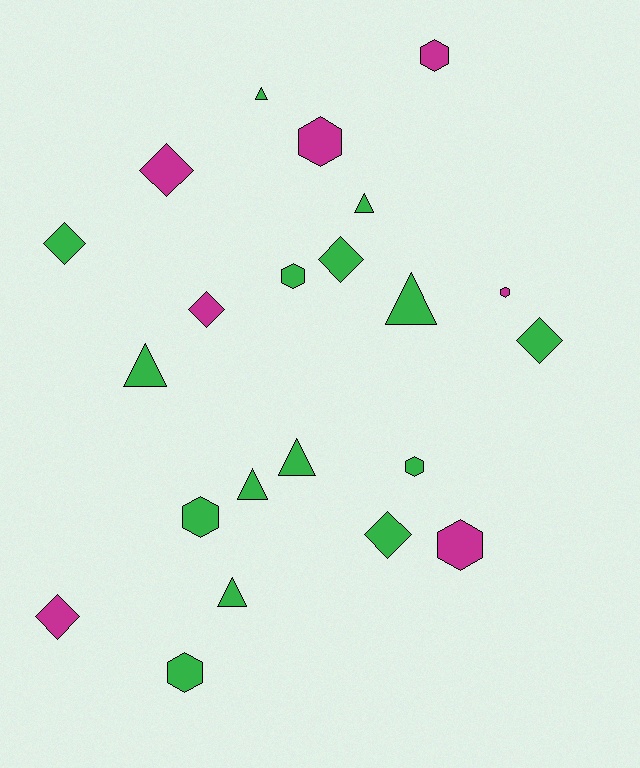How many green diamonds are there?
There are 4 green diamonds.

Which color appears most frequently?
Green, with 15 objects.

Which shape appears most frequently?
Hexagon, with 8 objects.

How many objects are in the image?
There are 22 objects.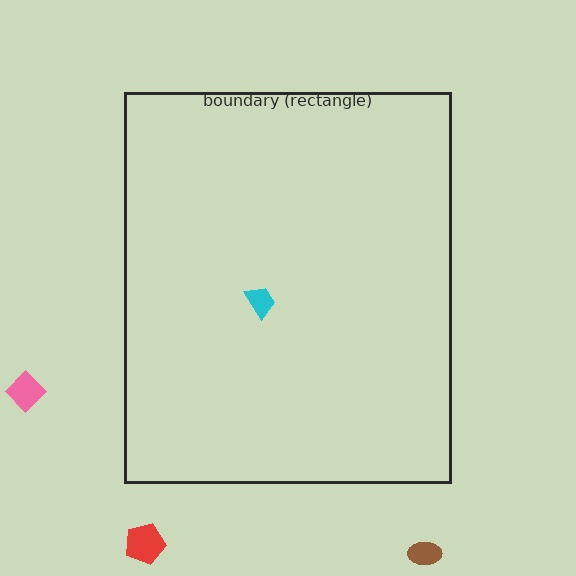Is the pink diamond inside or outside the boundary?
Outside.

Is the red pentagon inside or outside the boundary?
Outside.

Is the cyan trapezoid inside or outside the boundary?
Inside.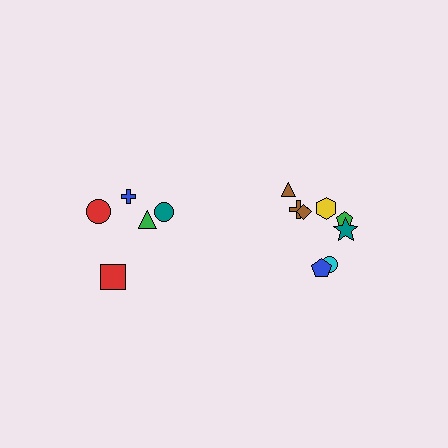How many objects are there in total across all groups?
There are 13 objects.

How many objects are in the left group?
There are 5 objects.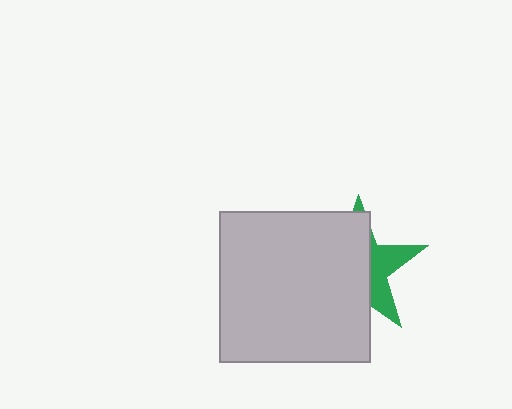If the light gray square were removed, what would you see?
You would see the complete green star.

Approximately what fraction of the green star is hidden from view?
Roughly 66% of the green star is hidden behind the light gray square.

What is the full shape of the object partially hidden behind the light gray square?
The partially hidden object is a green star.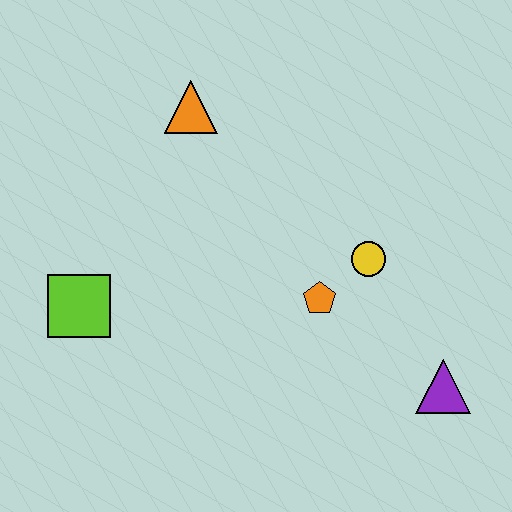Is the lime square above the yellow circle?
No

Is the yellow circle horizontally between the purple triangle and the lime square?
Yes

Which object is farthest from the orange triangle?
The purple triangle is farthest from the orange triangle.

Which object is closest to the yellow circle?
The orange pentagon is closest to the yellow circle.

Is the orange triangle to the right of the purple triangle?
No